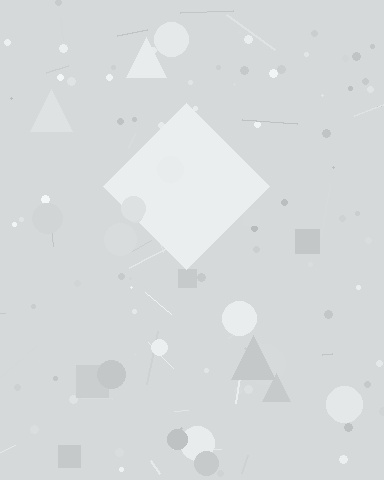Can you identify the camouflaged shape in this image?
The camouflaged shape is a diamond.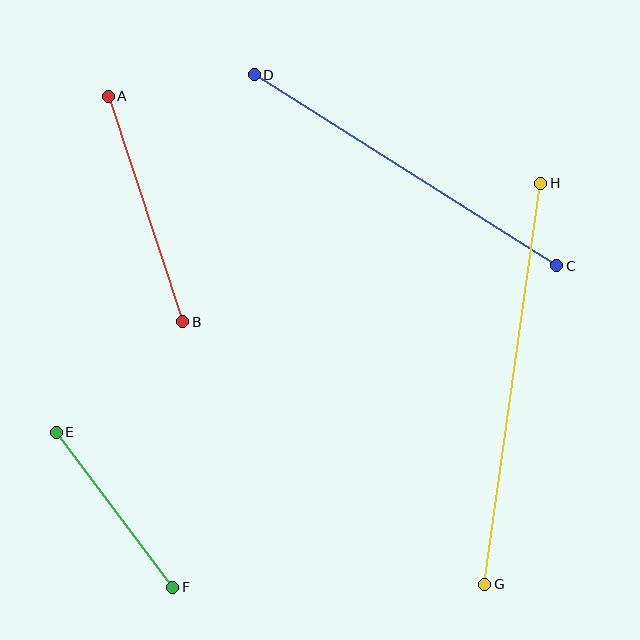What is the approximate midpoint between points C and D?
The midpoint is at approximately (405, 170) pixels.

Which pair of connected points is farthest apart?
Points G and H are farthest apart.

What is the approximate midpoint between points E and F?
The midpoint is at approximately (114, 510) pixels.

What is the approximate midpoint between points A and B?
The midpoint is at approximately (145, 209) pixels.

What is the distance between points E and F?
The distance is approximately 194 pixels.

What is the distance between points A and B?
The distance is approximately 237 pixels.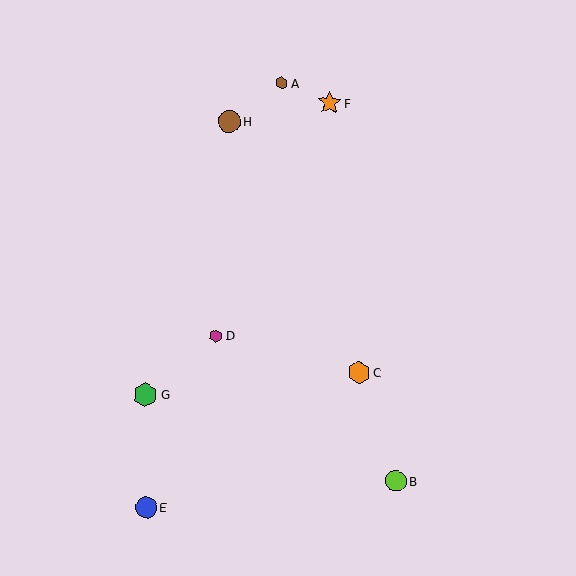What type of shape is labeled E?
Shape E is a blue circle.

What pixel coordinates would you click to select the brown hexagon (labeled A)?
Click at (281, 83) to select the brown hexagon A.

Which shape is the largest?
The green hexagon (labeled G) is the largest.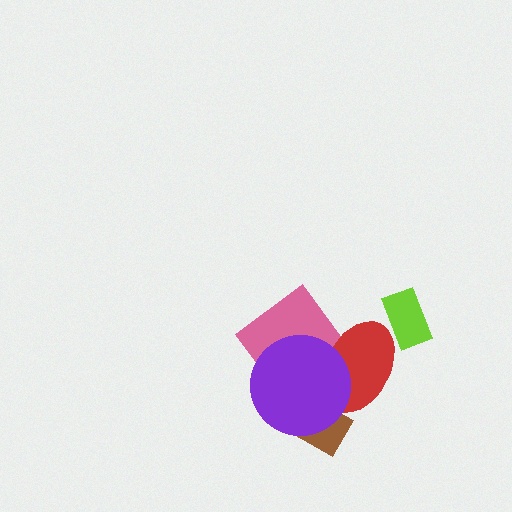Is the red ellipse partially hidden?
Yes, it is partially covered by another shape.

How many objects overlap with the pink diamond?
2 objects overlap with the pink diamond.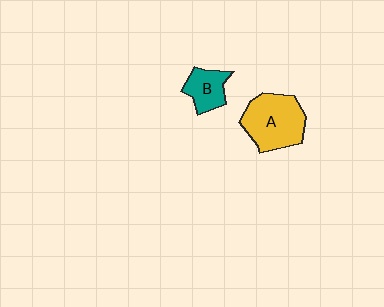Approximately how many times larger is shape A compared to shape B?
Approximately 1.9 times.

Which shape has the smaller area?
Shape B (teal).